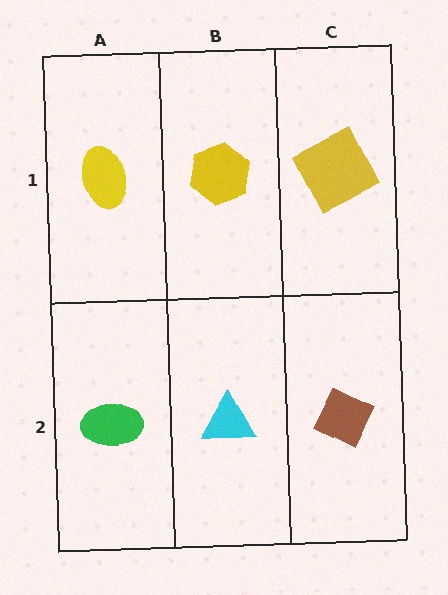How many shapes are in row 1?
3 shapes.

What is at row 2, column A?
A green ellipse.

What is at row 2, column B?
A cyan triangle.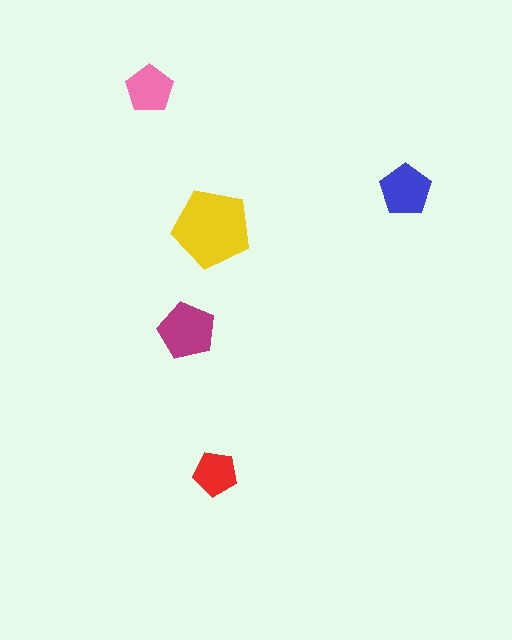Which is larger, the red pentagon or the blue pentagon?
The blue one.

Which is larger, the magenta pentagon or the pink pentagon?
The magenta one.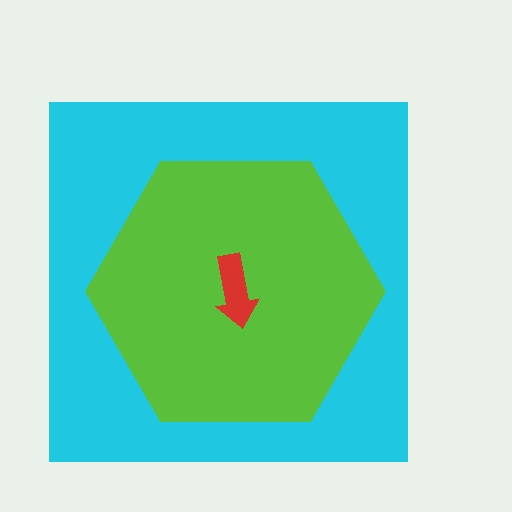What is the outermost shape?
The cyan square.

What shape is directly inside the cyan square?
The lime hexagon.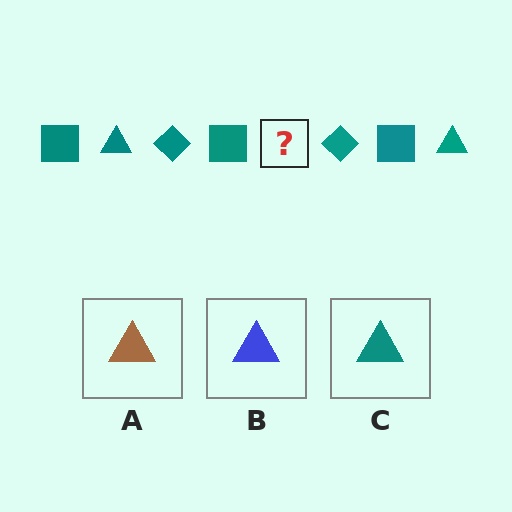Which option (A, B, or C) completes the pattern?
C.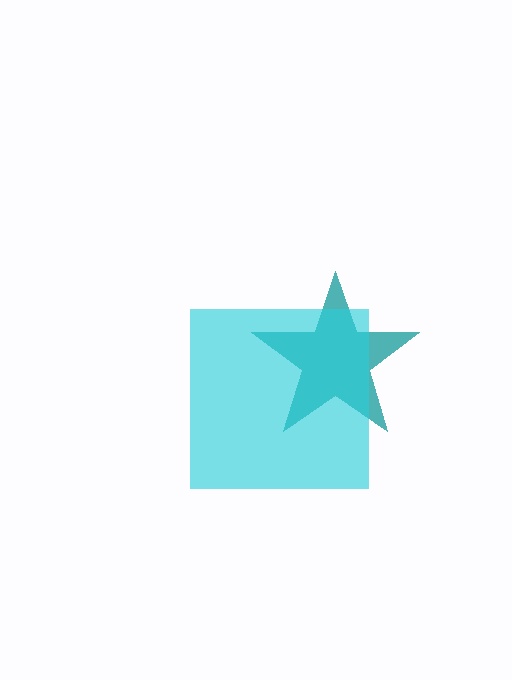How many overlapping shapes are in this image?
There are 2 overlapping shapes in the image.